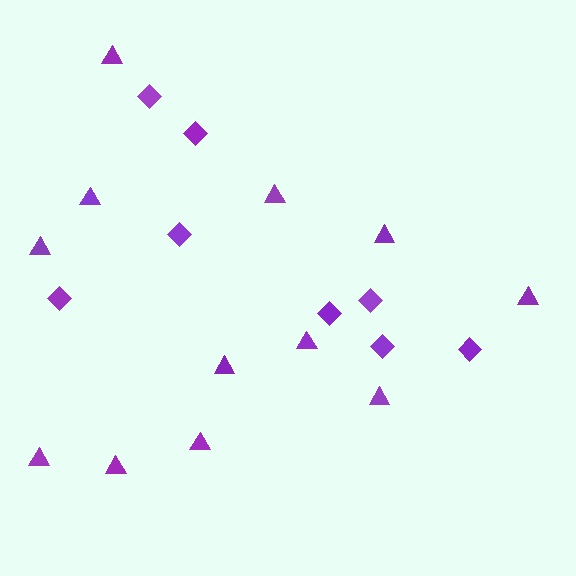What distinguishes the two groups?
There are 2 groups: one group of triangles (12) and one group of diamonds (8).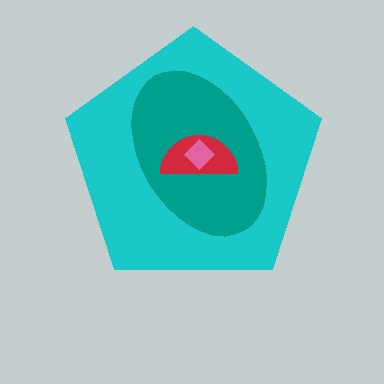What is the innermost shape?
The pink diamond.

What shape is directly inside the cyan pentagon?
The teal ellipse.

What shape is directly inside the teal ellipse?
The red semicircle.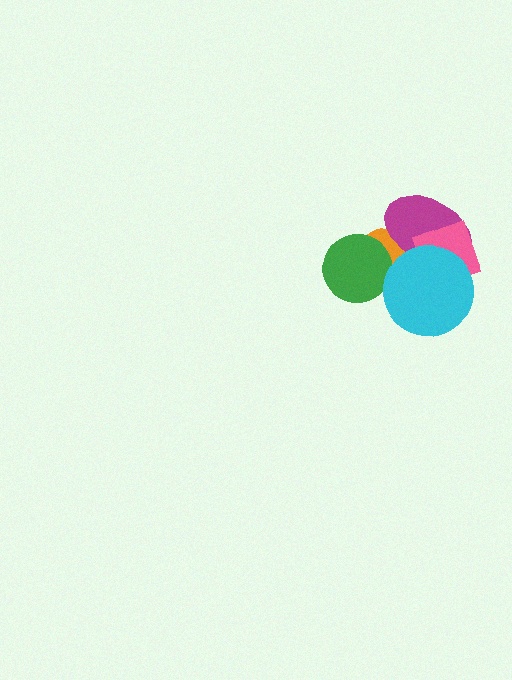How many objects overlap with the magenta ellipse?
3 objects overlap with the magenta ellipse.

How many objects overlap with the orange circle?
3 objects overlap with the orange circle.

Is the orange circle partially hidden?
Yes, it is partially covered by another shape.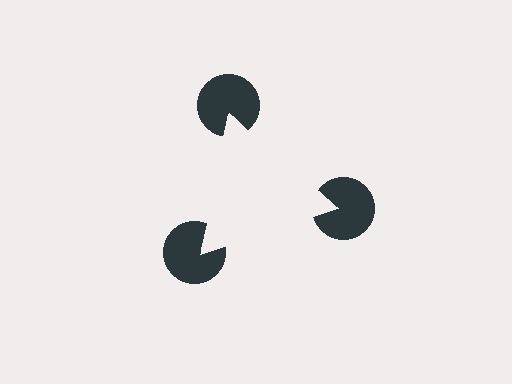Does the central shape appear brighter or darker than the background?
It typically appears slightly brighter than the background, even though no actual brightness change is drawn.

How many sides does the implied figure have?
3 sides.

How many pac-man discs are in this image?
There are 3 — one at each vertex of the illusory triangle.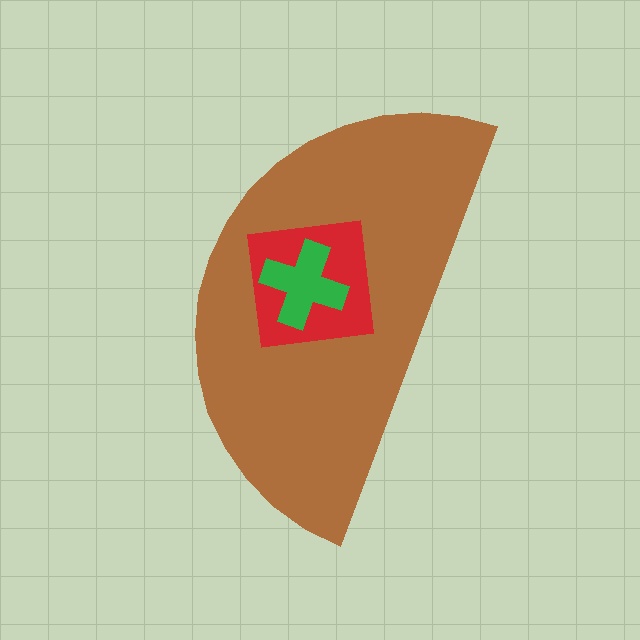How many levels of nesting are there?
3.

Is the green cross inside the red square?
Yes.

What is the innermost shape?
The green cross.